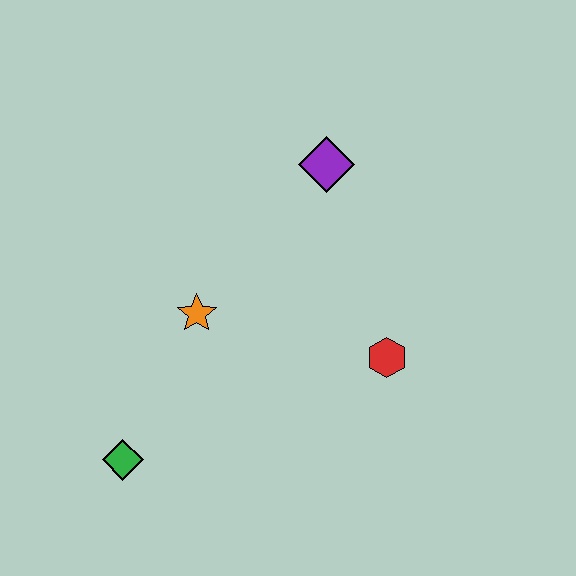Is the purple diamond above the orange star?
Yes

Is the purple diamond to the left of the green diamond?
No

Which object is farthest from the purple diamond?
The green diamond is farthest from the purple diamond.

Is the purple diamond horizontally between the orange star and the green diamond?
No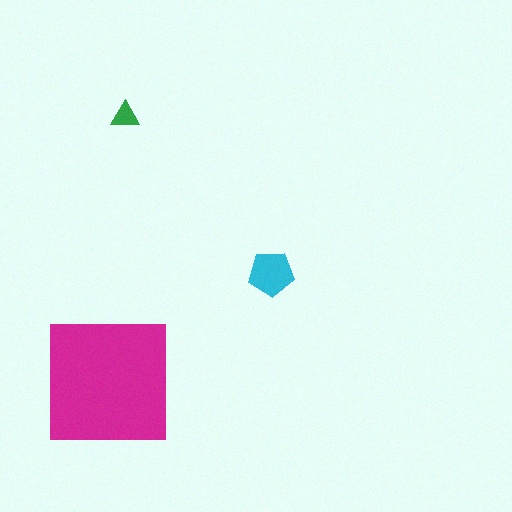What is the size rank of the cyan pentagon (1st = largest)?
2nd.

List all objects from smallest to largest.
The green triangle, the cyan pentagon, the magenta square.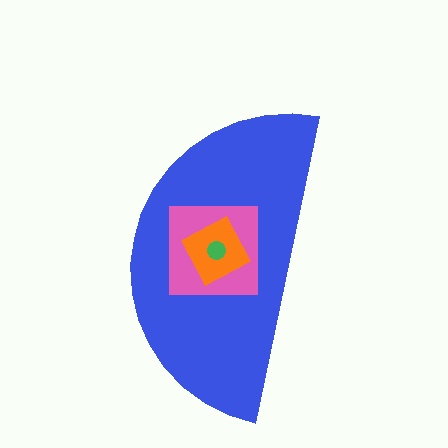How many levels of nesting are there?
4.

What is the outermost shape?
The blue semicircle.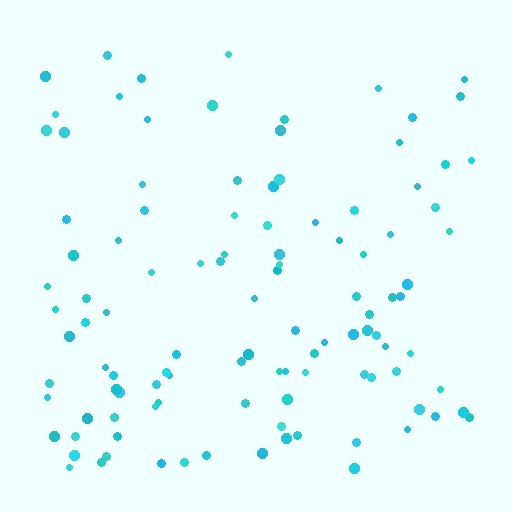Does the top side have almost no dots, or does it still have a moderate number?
Still a moderate number, just noticeably fewer than the bottom.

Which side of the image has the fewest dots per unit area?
The top.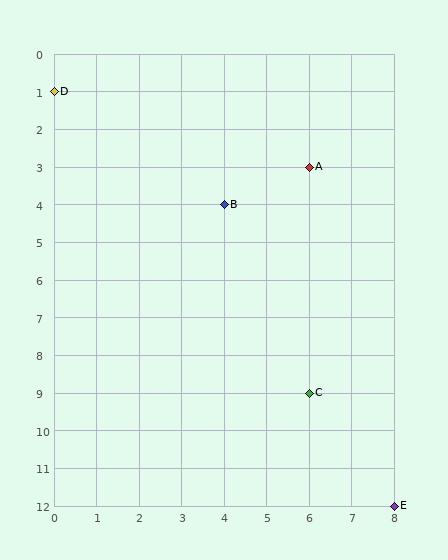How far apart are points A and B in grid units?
Points A and B are 2 columns and 1 row apart (about 2.2 grid units diagonally).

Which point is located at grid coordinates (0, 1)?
Point D is at (0, 1).